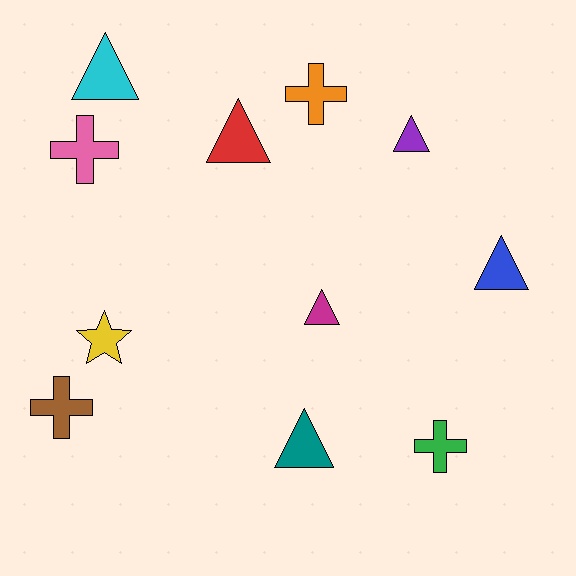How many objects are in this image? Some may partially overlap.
There are 11 objects.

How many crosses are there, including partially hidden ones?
There are 4 crosses.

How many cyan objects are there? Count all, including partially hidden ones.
There is 1 cyan object.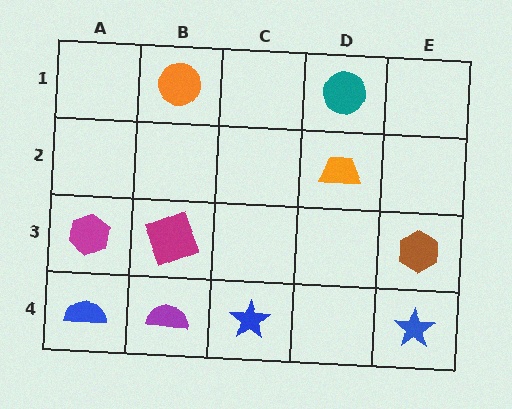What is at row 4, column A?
A blue semicircle.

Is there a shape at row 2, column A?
No, that cell is empty.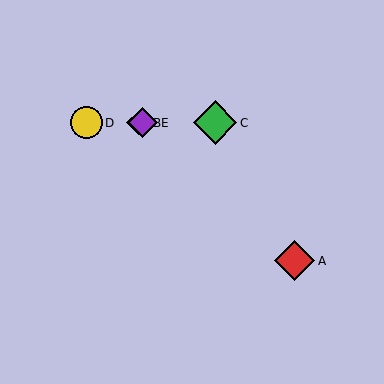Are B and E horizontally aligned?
Yes, both are at y≈123.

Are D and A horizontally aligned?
No, D is at y≈123 and A is at y≈261.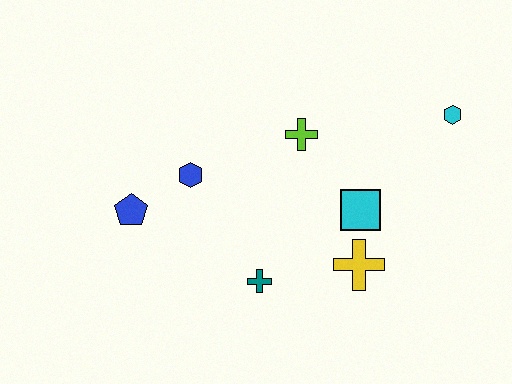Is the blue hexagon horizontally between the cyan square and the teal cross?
No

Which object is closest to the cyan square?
The yellow cross is closest to the cyan square.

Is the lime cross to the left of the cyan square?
Yes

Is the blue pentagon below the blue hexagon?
Yes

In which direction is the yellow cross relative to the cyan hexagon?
The yellow cross is below the cyan hexagon.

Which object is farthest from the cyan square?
The blue pentagon is farthest from the cyan square.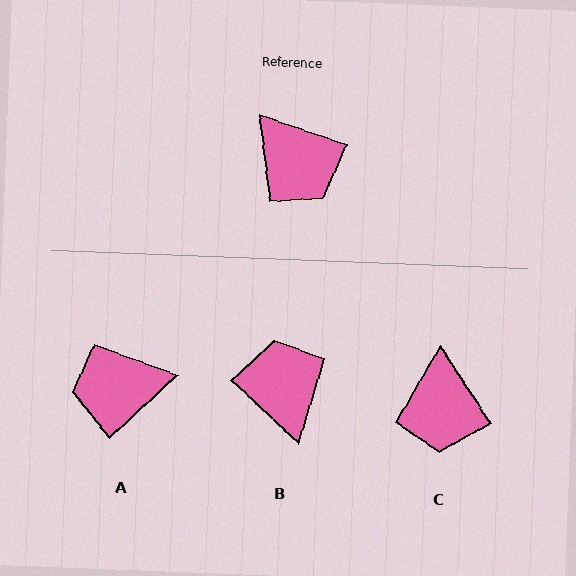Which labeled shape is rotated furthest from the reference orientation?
B, about 156 degrees away.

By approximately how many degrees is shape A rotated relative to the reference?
Approximately 118 degrees clockwise.